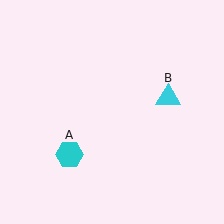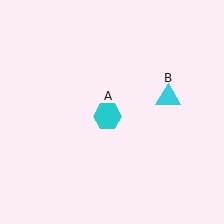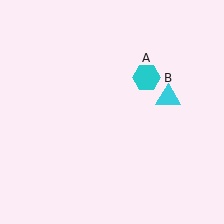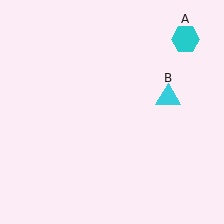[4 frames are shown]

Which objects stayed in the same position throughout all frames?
Cyan triangle (object B) remained stationary.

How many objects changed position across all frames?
1 object changed position: cyan hexagon (object A).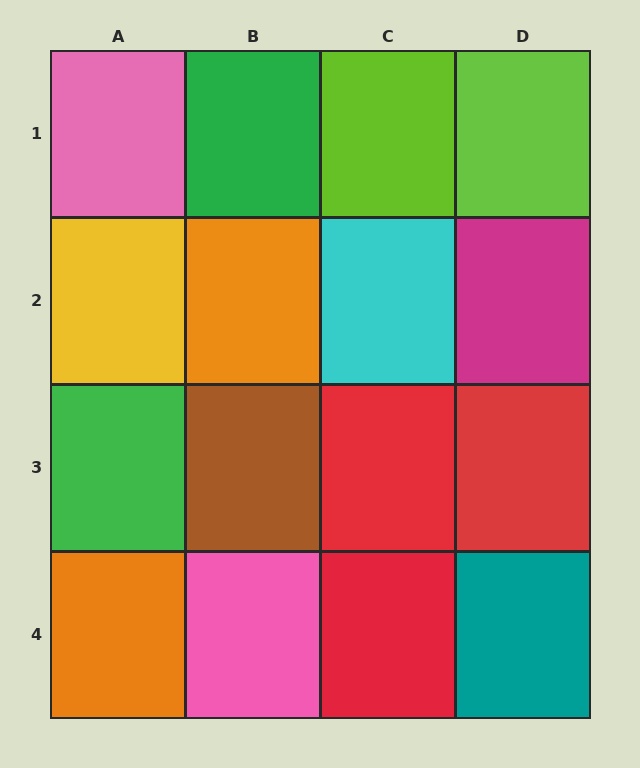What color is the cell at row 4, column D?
Teal.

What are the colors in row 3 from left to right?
Green, brown, red, red.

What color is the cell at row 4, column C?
Red.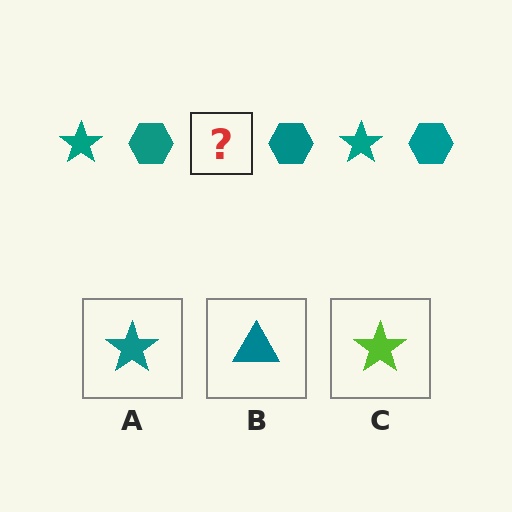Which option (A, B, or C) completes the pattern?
A.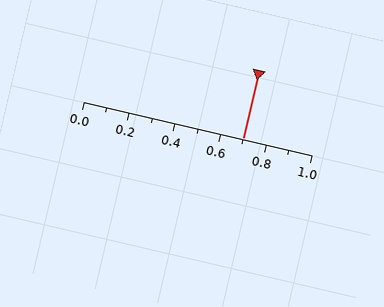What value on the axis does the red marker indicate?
The marker indicates approximately 0.7.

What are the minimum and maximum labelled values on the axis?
The axis runs from 0.0 to 1.0.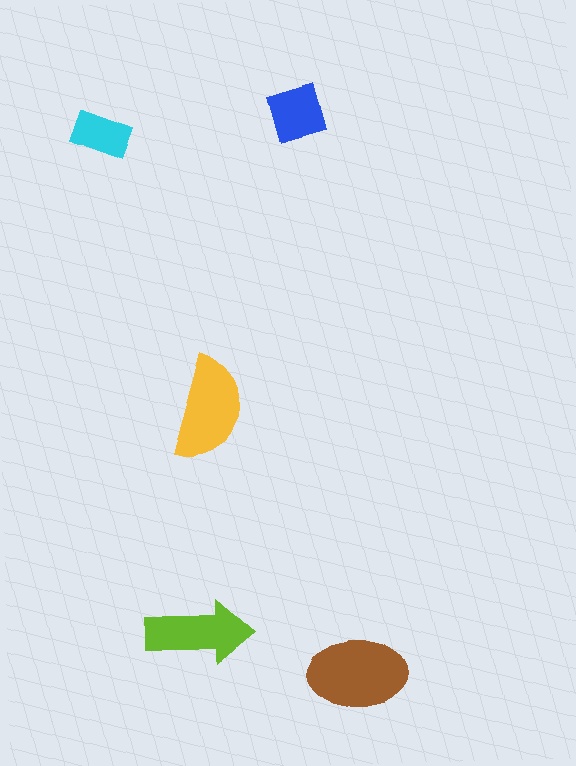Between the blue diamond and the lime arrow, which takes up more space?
The lime arrow.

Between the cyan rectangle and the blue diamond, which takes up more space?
The blue diamond.